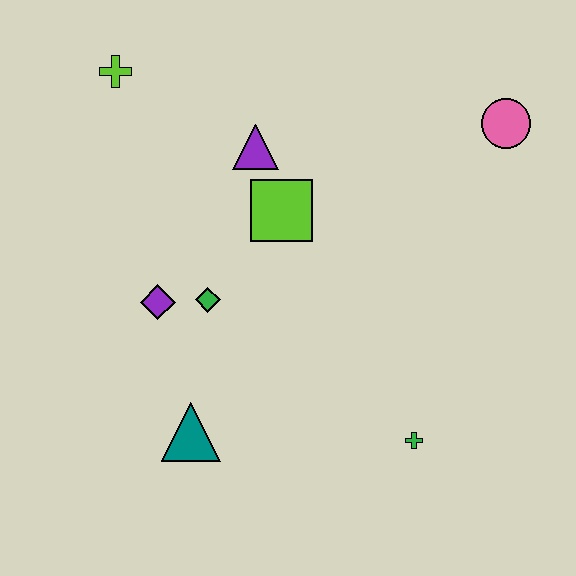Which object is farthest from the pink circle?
The teal triangle is farthest from the pink circle.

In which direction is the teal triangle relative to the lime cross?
The teal triangle is below the lime cross.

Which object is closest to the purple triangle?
The lime square is closest to the purple triangle.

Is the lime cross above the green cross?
Yes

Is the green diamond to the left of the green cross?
Yes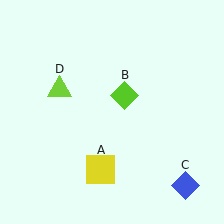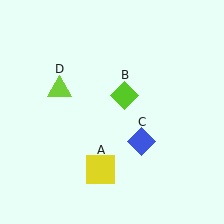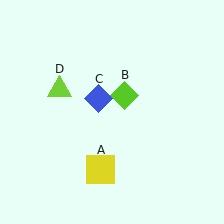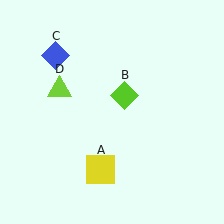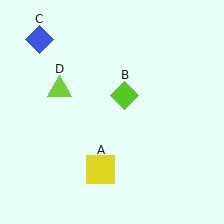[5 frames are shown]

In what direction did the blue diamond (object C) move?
The blue diamond (object C) moved up and to the left.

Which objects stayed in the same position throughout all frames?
Yellow square (object A) and lime diamond (object B) and lime triangle (object D) remained stationary.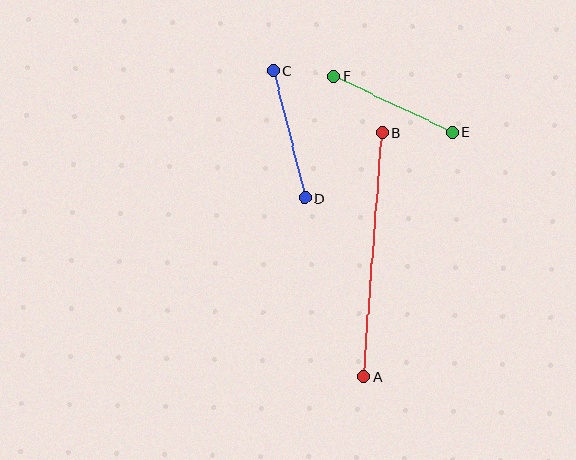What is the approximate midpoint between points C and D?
The midpoint is at approximately (289, 134) pixels.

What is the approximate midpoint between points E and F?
The midpoint is at approximately (393, 104) pixels.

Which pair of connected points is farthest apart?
Points A and B are farthest apart.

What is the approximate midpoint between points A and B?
The midpoint is at approximately (373, 254) pixels.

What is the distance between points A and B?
The distance is approximately 245 pixels.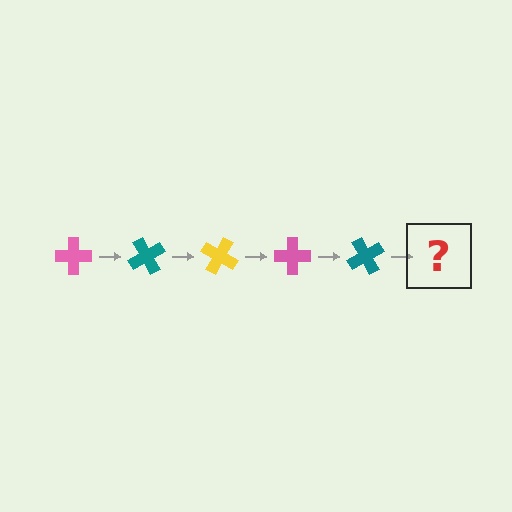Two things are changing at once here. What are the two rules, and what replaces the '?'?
The two rules are that it rotates 60 degrees each step and the color cycles through pink, teal, and yellow. The '?' should be a yellow cross, rotated 300 degrees from the start.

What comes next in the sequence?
The next element should be a yellow cross, rotated 300 degrees from the start.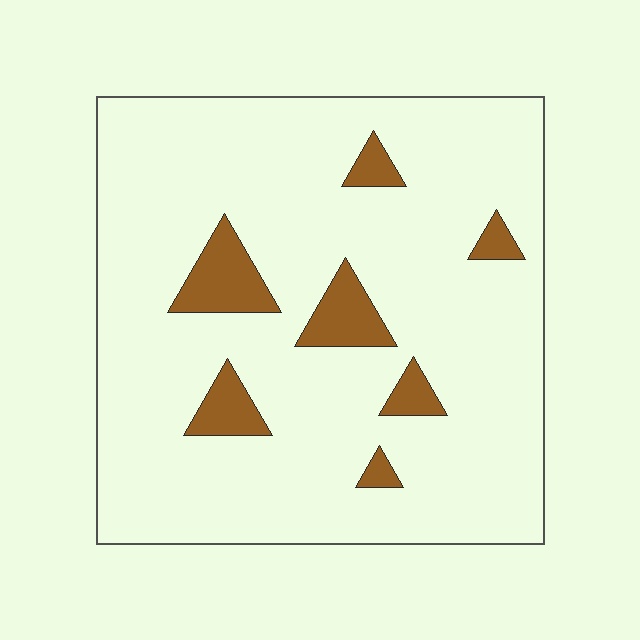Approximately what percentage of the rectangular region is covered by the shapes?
Approximately 10%.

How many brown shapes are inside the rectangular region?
7.